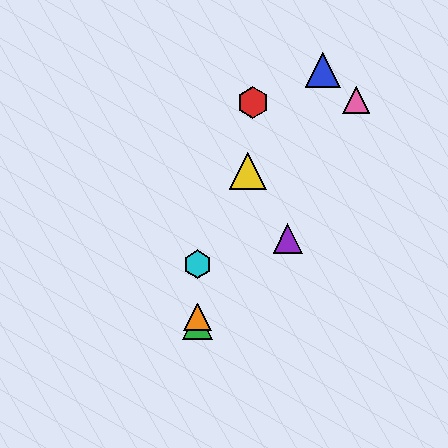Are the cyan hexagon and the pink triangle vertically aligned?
No, the cyan hexagon is at x≈197 and the pink triangle is at x≈356.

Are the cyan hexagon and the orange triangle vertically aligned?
Yes, both are at x≈197.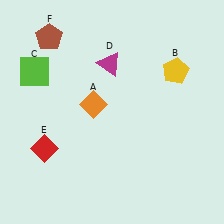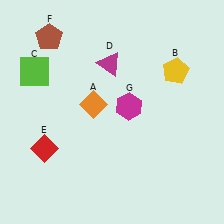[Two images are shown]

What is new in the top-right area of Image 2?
A magenta hexagon (G) was added in the top-right area of Image 2.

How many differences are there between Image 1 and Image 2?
There is 1 difference between the two images.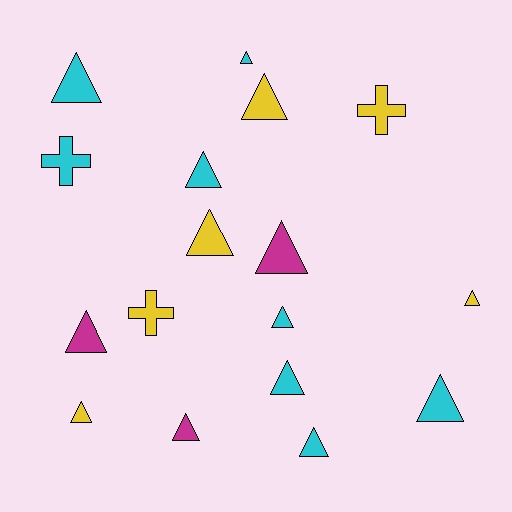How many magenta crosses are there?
There are no magenta crosses.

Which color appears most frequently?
Cyan, with 8 objects.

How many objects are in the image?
There are 17 objects.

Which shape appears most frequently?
Triangle, with 14 objects.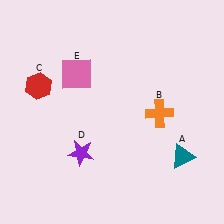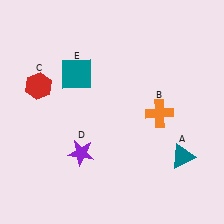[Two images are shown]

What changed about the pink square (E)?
In Image 1, E is pink. In Image 2, it changed to teal.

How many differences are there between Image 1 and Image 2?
There is 1 difference between the two images.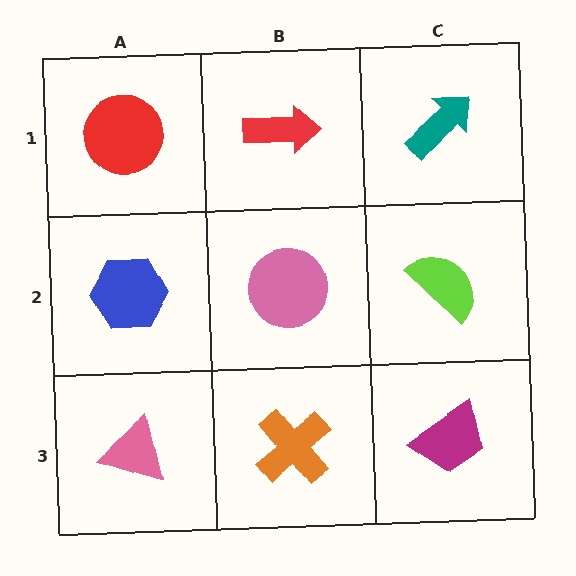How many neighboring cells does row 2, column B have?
4.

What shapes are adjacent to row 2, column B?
A red arrow (row 1, column B), an orange cross (row 3, column B), a blue hexagon (row 2, column A), a lime semicircle (row 2, column C).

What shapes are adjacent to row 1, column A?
A blue hexagon (row 2, column A), a red arrow (row 1, column B).